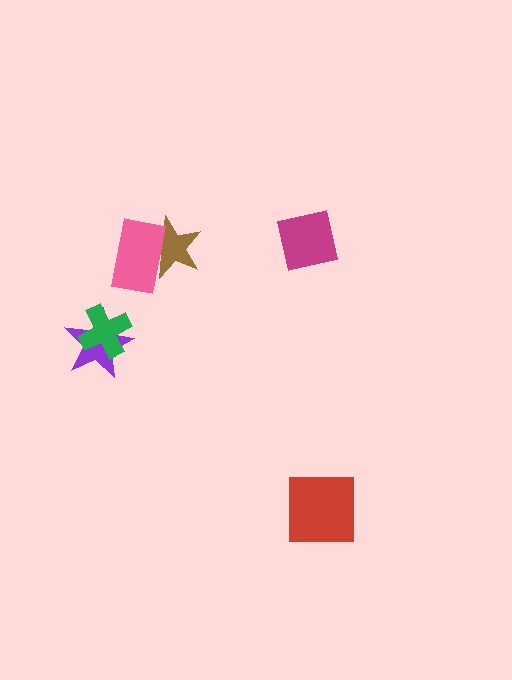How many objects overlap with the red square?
0 objects overlap with the red square.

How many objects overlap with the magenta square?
0 objects overlap with the magenta square.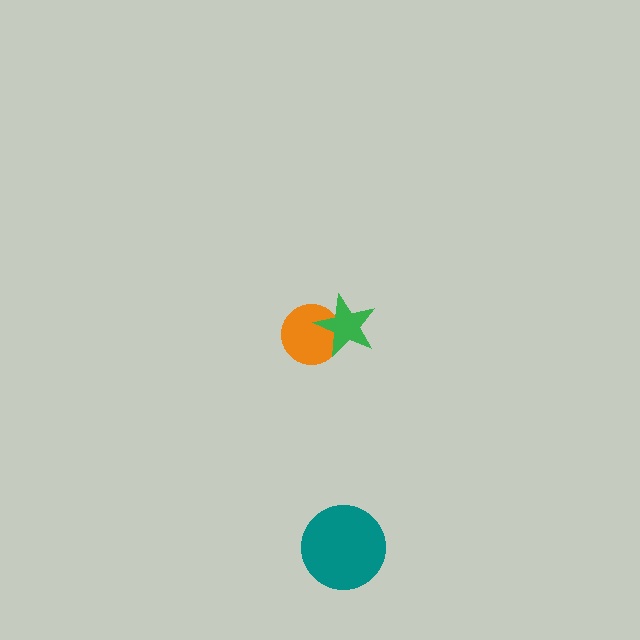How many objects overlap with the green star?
1 object overlaps with the green star.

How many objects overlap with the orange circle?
1 object overlaps with the orange circle.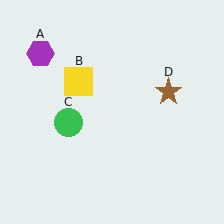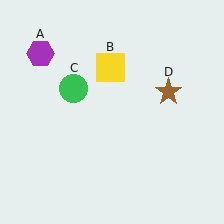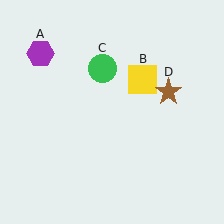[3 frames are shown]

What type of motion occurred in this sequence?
The yellow square (object B), green circle (object C) rotated clockwise around the center of the scene.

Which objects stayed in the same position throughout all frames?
Purple hexagon (object A) and brown star (object D) remained stationary.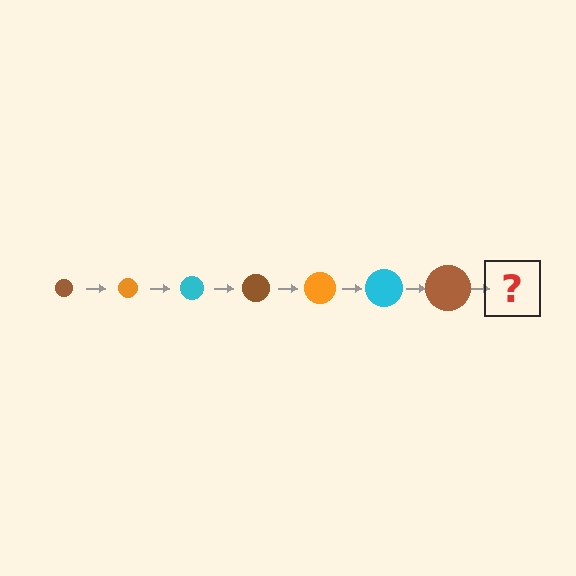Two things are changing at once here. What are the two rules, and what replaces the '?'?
The two rules are that the circle grows larger each step and the color cycles through brown, orange, and cyan. The '?' should be an orange circle, larger than the previous one.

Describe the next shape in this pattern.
It should be an orange circle, larger than the previous one.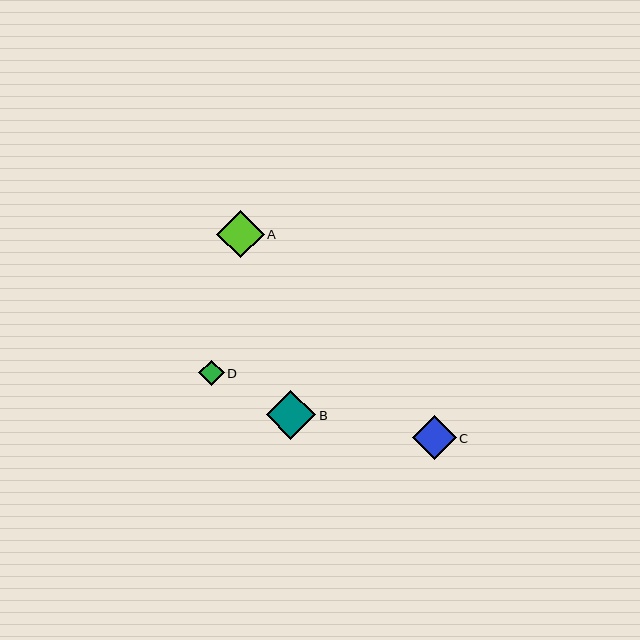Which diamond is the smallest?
Diamond D is the smallest with a size of approximately 25 pixels.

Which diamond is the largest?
Diamond B is the largest with a size of approximately 49 pixels.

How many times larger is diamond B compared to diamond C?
Diamond B is approximately 1.1 times the size of diamond C.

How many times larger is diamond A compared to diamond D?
Diamond A is approximately 1.9 times the size of diamond D.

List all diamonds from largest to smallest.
From largest to smallest: B, A, C, D.